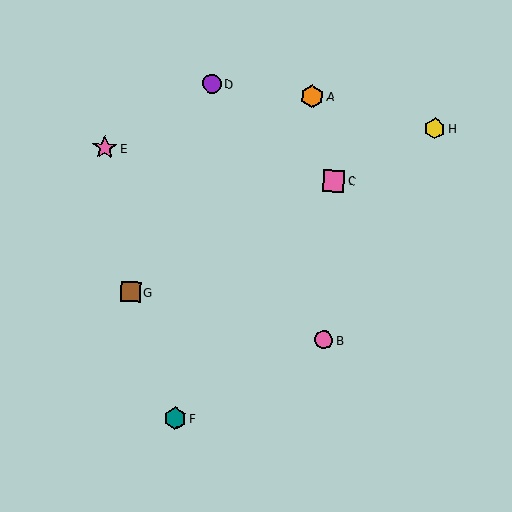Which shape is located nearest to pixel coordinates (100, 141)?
The pink star (labeled E) at (105, 148) is nearest to that location.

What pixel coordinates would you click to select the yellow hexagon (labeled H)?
Click at (435, 128) to select the yellow hexagon H.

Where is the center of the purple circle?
The center of the purple circle is at (212, 84).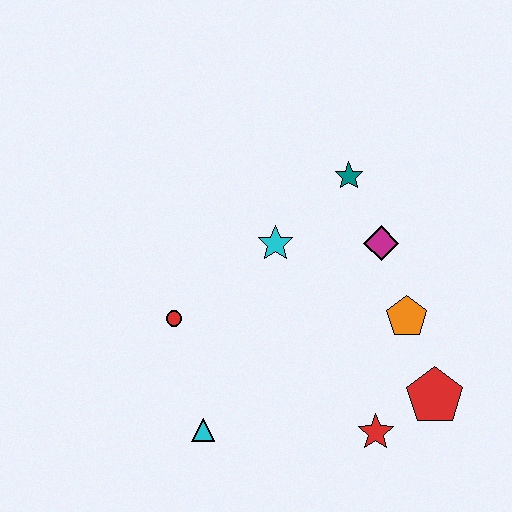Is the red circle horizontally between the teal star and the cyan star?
No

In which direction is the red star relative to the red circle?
The red star is to the right of the red circle.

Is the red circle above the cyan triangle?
Yes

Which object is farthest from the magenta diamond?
The cyan triangle is farthest from the magenta diamond.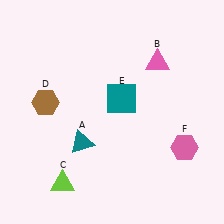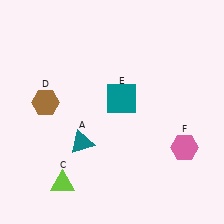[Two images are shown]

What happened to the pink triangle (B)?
The pink triangle (B) was removed in Image 2. It was in the top-right area of Image 1.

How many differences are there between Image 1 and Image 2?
There is 1 difference between the two images.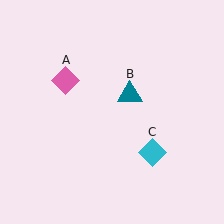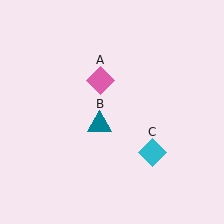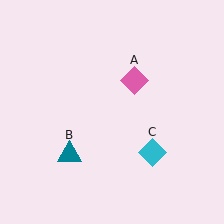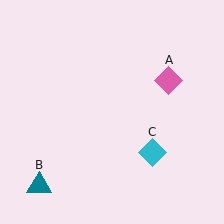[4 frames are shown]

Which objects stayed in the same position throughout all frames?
Cyan diamond (object C) remained stationary.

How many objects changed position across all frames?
2 objects changed position: pink diamond (object A), teal triangle (object B).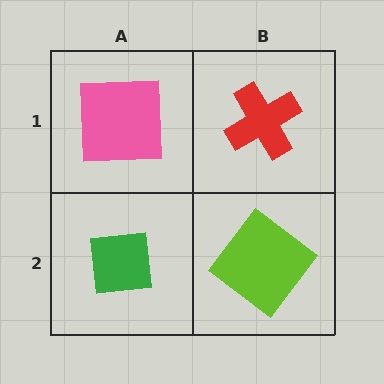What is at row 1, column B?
A red cross.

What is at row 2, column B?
A lime diamond.